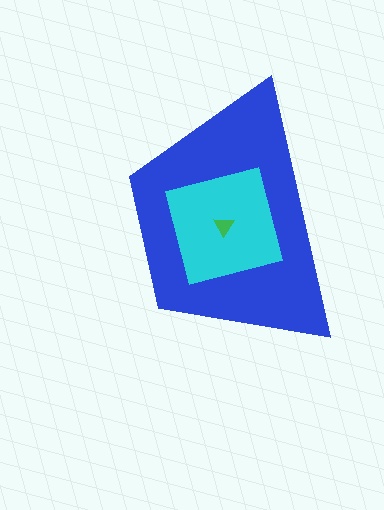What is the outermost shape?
The blue trapezoid.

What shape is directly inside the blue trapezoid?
The cyan square.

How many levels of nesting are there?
3.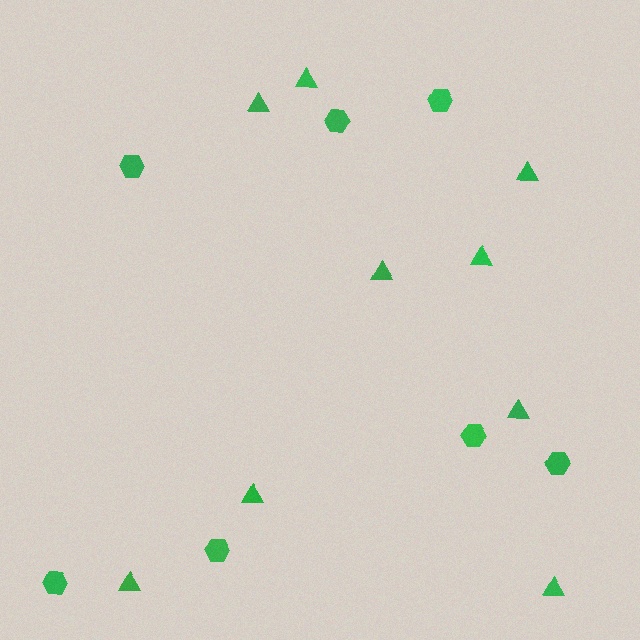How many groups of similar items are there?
There are 2 groups: one group of hexagons (7) and one group of triangles (9).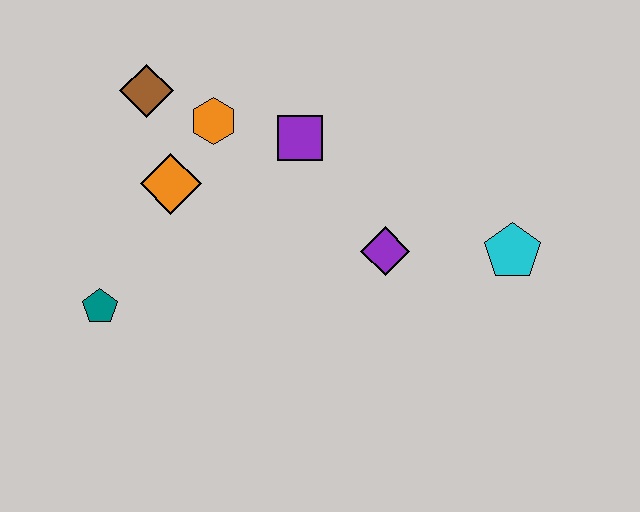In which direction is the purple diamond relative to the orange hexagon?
The purple diamond is to the right of the orange hexagon.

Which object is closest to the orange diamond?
The orange hexagon is closest to the orange diamond.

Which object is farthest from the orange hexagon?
The cyan pentagon is farthest from the orange hexagon.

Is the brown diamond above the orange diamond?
Yes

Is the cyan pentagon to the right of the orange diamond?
Yes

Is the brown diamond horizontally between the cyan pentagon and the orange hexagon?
No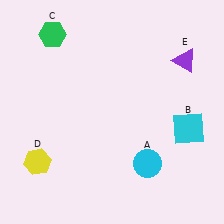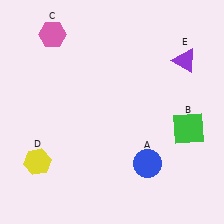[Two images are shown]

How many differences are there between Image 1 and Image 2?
There are 3 differences between the two images.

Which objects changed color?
A changed from cyan to blue. B changed from cyan to green. C changed from green to pink.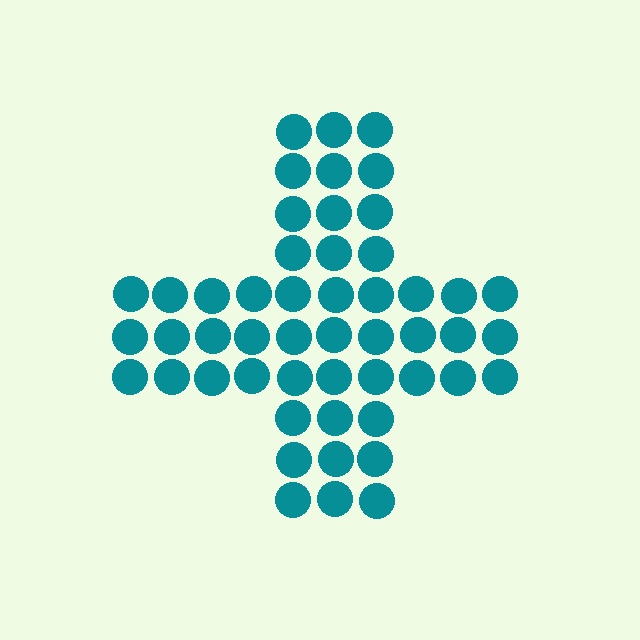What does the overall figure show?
The overall figure shows a cross.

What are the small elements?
The small elements are circles.